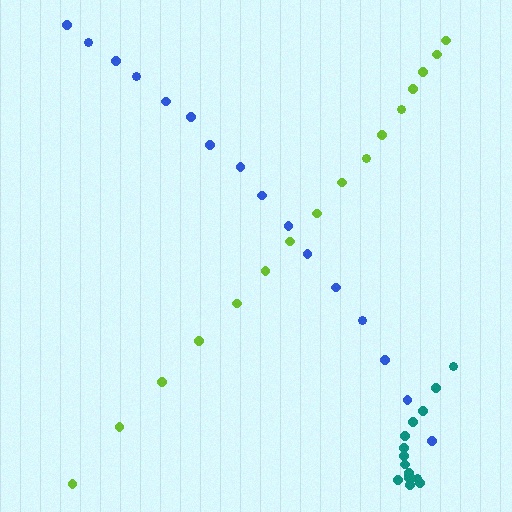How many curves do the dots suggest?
There are 3 distinct paths.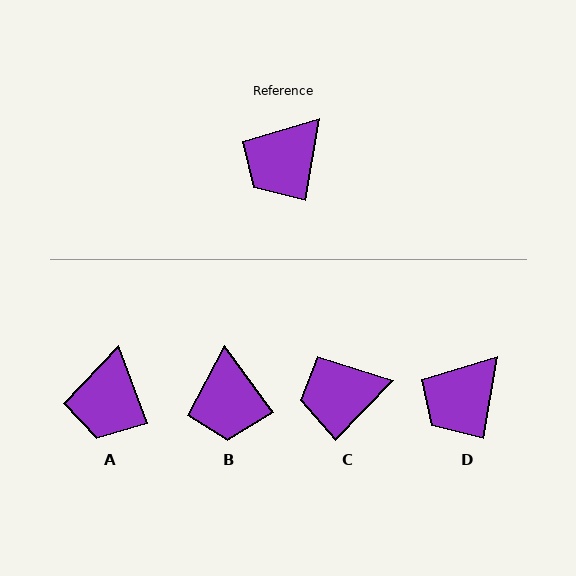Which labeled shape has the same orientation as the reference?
D.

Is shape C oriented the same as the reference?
No, it is off by about 34 degrees.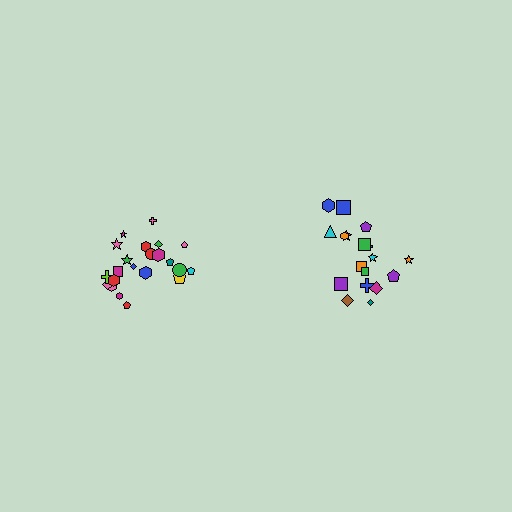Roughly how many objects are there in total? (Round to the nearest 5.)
Roughly 40 objects in total.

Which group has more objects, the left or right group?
The left group.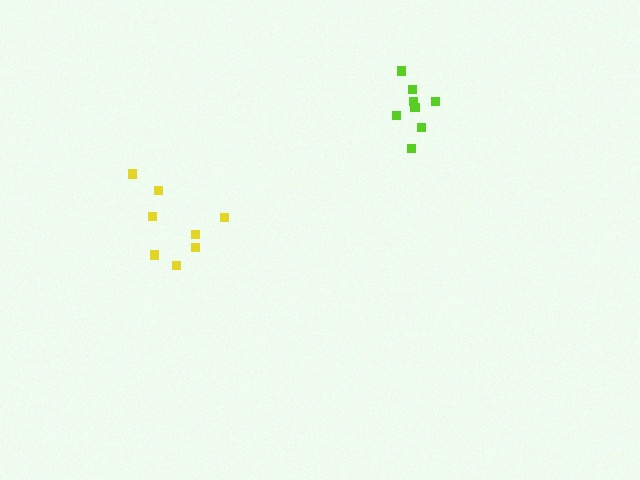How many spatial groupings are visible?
There are 2 spatial groupings.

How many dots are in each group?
Group 1: 8 dots, Group 2: 8 dots (16 total).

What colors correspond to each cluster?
The clusters are colored: yellow, lime.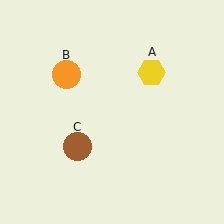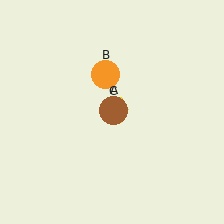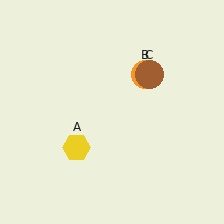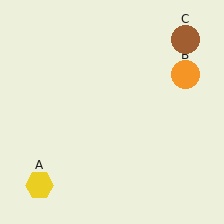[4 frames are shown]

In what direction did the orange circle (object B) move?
The orange circle (object B) moved right.